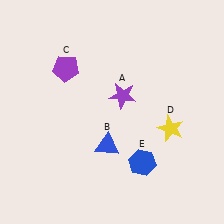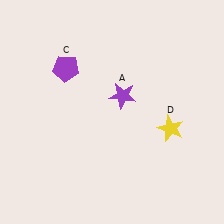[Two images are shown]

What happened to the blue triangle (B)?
The blue triangle (B) was removed in Image 2. It was in the bottom-left area of Image 1.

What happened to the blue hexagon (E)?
The blue hexagon (E) was removed in Image 2. It was in the bottom-right area of Image 1.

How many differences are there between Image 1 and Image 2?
There are 2 differences between the two images.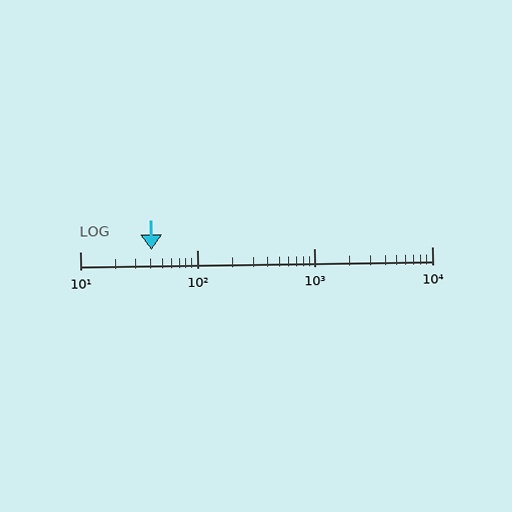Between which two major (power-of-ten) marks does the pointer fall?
The pointer is between 10 and 100.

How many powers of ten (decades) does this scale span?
The scale spans 3 decades, from 10 to 10000.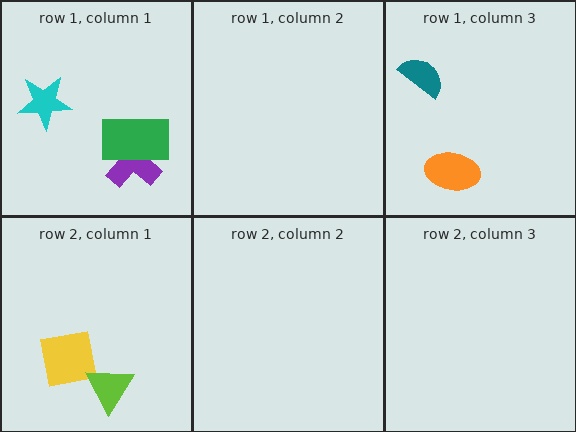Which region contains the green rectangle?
The row 1, column 1 region.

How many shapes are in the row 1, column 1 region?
3.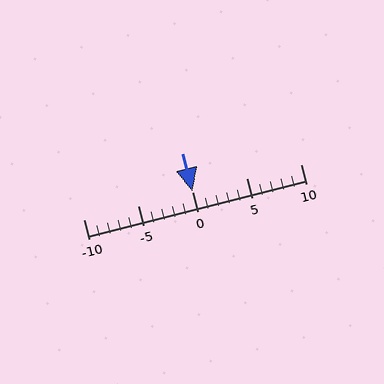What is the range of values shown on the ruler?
The ruler shows values from -10 to 10.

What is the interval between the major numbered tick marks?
The major tick marks are spaced 5 units apart.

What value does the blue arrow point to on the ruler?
The blue arrow points to approximately 0.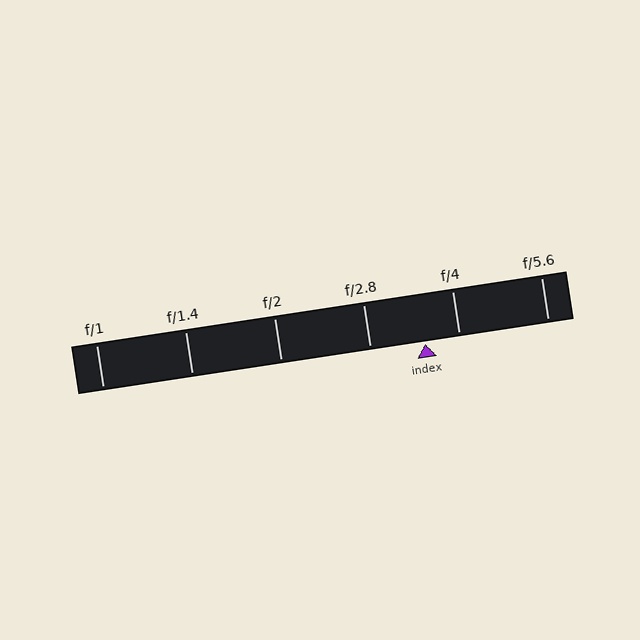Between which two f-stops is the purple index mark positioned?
The index mark is between f/2.8 and f/4.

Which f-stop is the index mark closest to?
The index mark is closest to f/4.